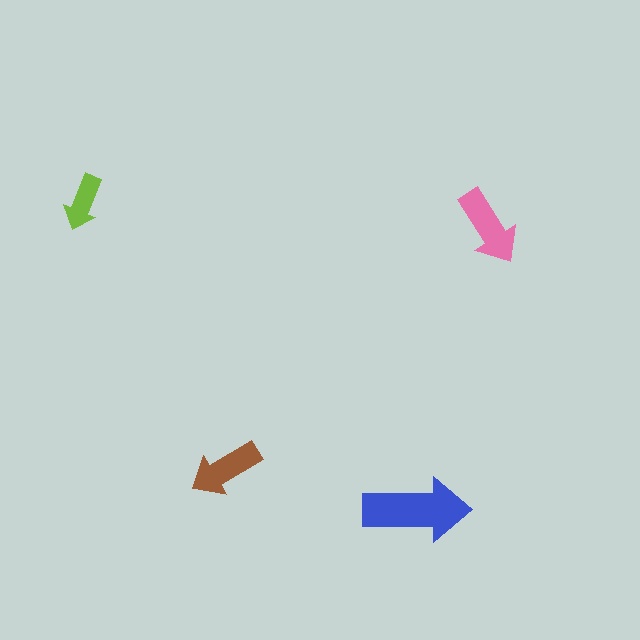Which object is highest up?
The lime arrow is topmost.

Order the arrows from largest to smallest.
the blue one, the pink one, the brown one, the lime one.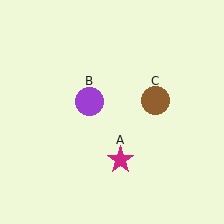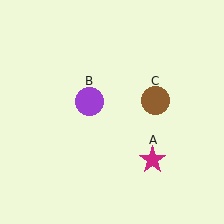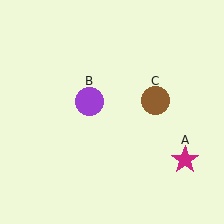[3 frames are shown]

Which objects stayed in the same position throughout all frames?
Purple circle (object B) and brown circle (object C) remained stationary.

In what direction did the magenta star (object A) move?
The magenta star (object A) moved right.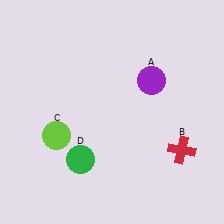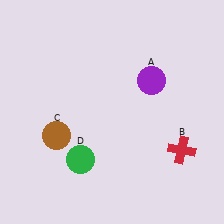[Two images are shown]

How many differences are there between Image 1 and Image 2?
There is 1 difference between the two images.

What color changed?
The circle (C) changed from lime in Image 1 to brown in Image 2.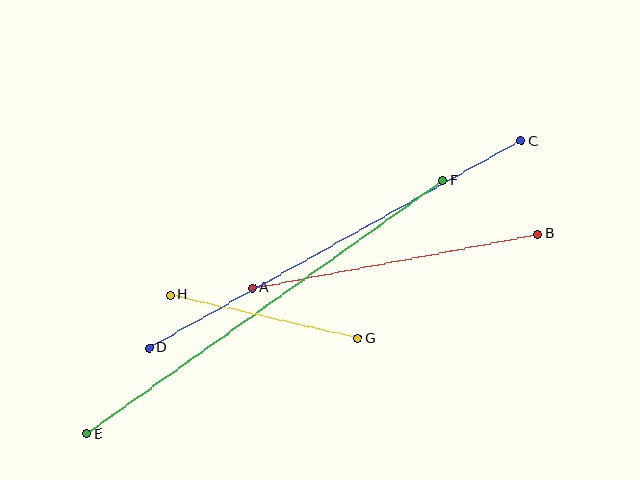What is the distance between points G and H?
The distance is approximately 192 pixels.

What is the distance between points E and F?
The distance is approximately 437 pixels.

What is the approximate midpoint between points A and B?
The midpoint is at approximately (395, 261) pixels.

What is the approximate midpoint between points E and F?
The midpoint is at approximately (265, 307) pixels.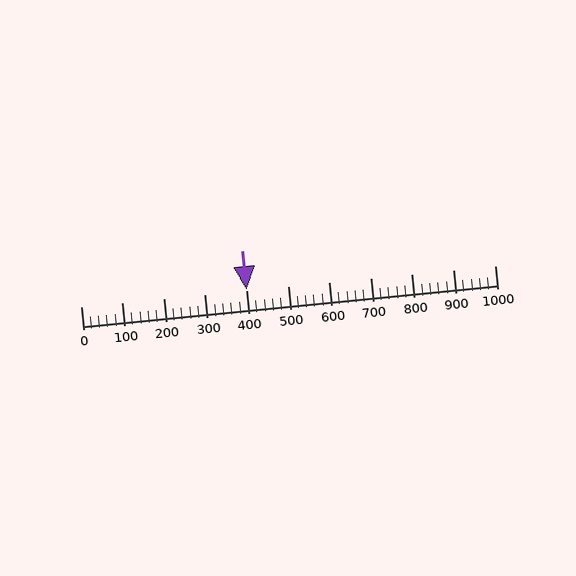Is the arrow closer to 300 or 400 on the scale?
The arrow is closer to 400.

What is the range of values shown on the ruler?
The ruler shows values from 0 to 1000.